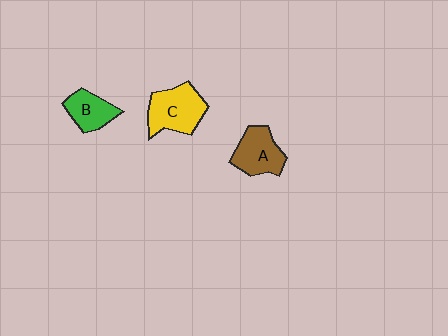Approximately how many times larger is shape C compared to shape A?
Approximately 1.2 times.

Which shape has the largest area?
Shape C (yellow).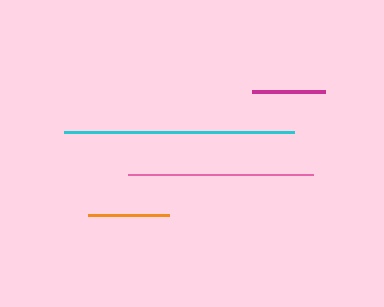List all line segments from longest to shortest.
From longest to shortest: cyan, pink, orange, magenta.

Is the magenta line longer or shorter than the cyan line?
The cyan line is longer than the magenta line.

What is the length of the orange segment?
The orange segment is approximately 82 pixels long.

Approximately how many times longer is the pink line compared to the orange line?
The pink line is approximately 2.3 times the length of the orange line.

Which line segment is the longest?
The cyan line is the longest at approximately 230 pixels.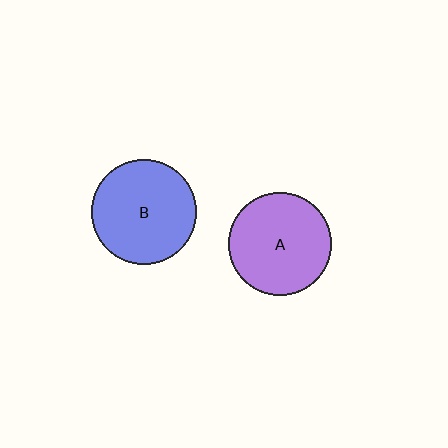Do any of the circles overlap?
No, none of the circles overlap.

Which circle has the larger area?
Circle B (blue).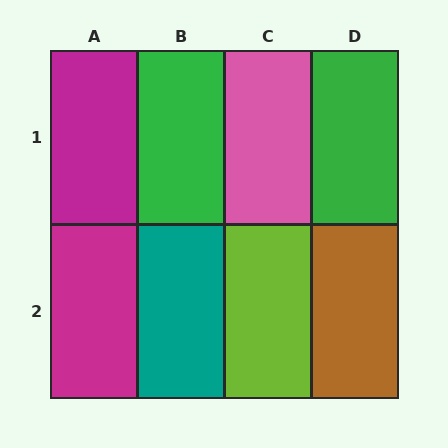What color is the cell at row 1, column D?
Green.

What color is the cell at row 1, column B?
Green.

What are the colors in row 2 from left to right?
Magenta, teal, lime, brown.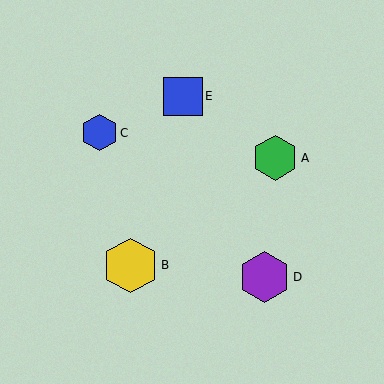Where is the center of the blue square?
The center of the blue square is at (183, 97).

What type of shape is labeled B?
Shape B is a yellow hexagon.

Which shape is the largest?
The yellow hexagon (labeled B) is the largest.